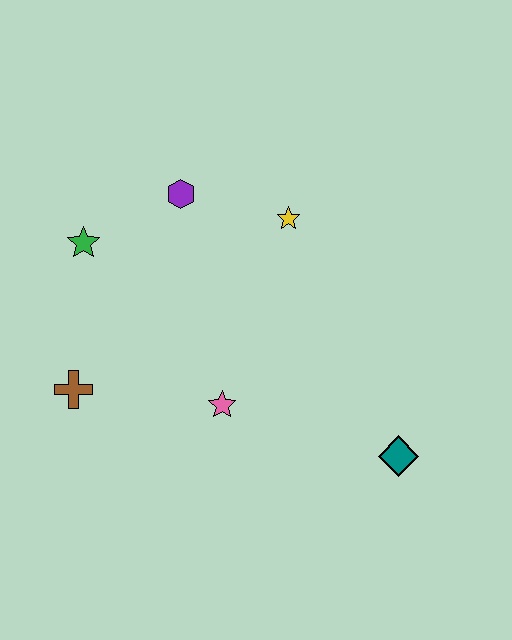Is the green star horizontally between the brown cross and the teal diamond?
Yes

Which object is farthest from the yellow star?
The brown cross is farthest from the yellow star.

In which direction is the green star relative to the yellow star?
The green star is to the left of the yellow star.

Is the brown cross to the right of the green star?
No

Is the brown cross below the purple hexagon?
Yes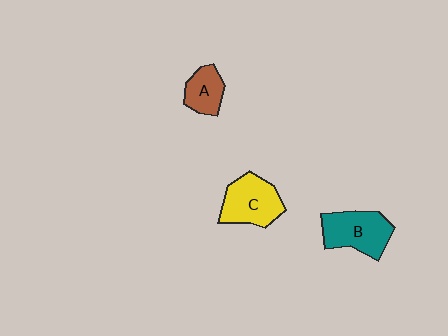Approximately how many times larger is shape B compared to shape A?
Approximately 1.7 times.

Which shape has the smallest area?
Shape A (brown).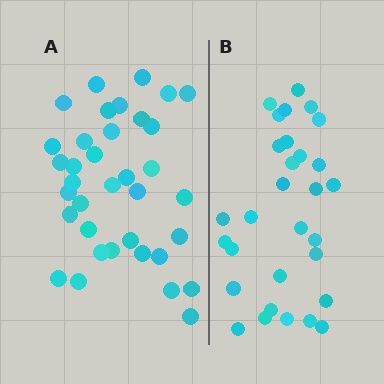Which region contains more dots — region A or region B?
Region A (the left region) has more dots.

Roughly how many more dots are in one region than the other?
Region A has about 6 more dots than region B.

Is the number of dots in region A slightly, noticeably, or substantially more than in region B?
Region A has only slightly more — the two regions are fairly close. The ratio is roughly 1.2 to 1.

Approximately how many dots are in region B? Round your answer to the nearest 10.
About 30 dots.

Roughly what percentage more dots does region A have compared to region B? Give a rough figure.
About 20% more.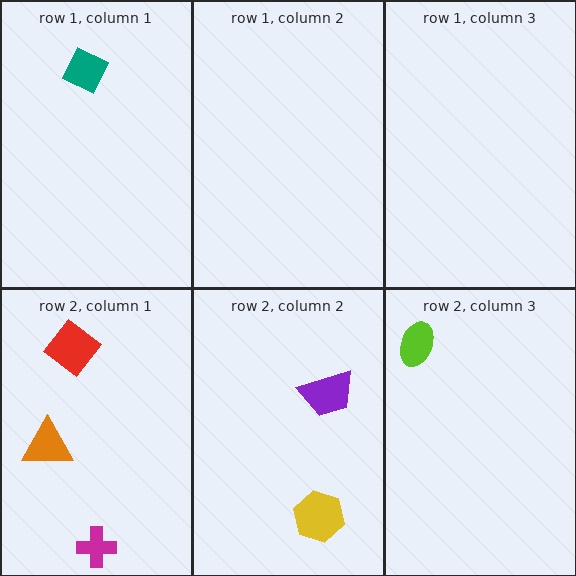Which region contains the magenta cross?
The row 2, column 1 region.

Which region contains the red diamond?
The row 2, column 1 region.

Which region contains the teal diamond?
The row 1, column 1 region.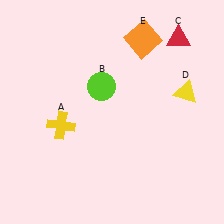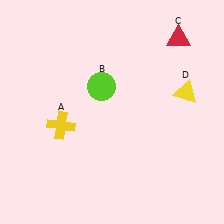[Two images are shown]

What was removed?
The orange square (E) was removed in Image 2.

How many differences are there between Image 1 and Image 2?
There is 1 difference between the two images.